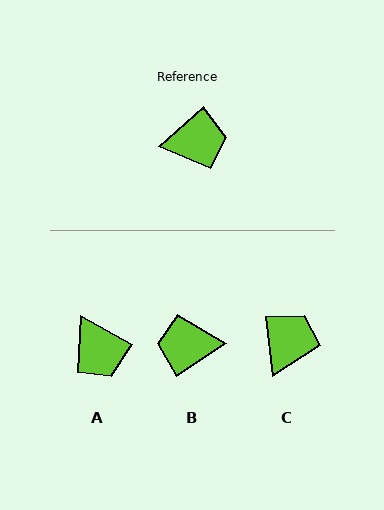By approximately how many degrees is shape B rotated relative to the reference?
Approximately 172 degrees counter-clockwise.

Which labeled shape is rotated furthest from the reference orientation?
B, about 172 degrees away.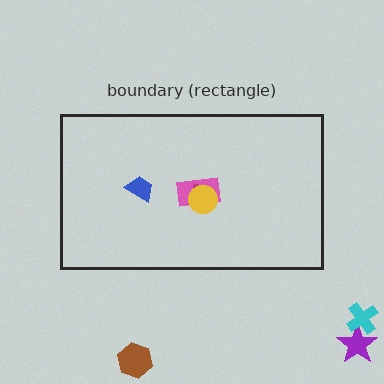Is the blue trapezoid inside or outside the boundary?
Inside.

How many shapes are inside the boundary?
4 inside, 3 outside.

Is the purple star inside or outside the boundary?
Outside.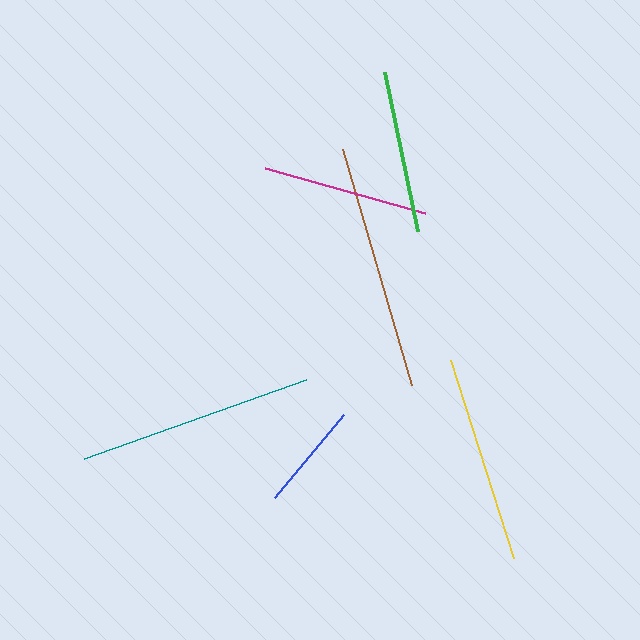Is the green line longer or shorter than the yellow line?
The yellow line is longer than the green line.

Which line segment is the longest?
The brown line is the longest at approximately 246 pixels.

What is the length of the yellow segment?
The yellow segment is approximately 208 pixels long.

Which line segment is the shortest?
The blue line is the shortest at approximately 107 pixels.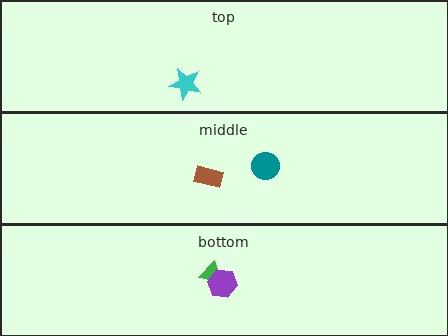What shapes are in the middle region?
The teal circle, the brown rectangle.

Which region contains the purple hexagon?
The bottom region.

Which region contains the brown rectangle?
The middle region.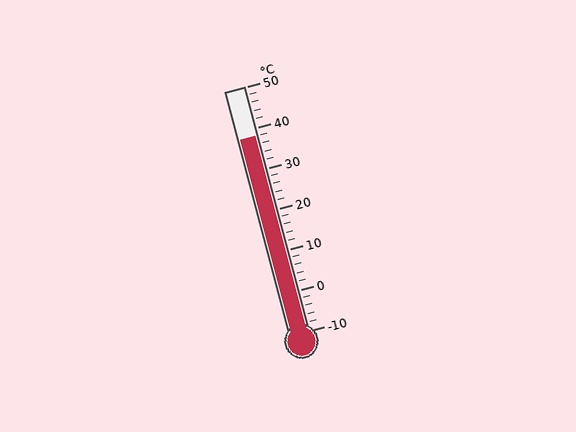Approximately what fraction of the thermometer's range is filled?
The thermometer is filled to approximately 80% of its range.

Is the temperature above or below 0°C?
The temperature is above 0°C.